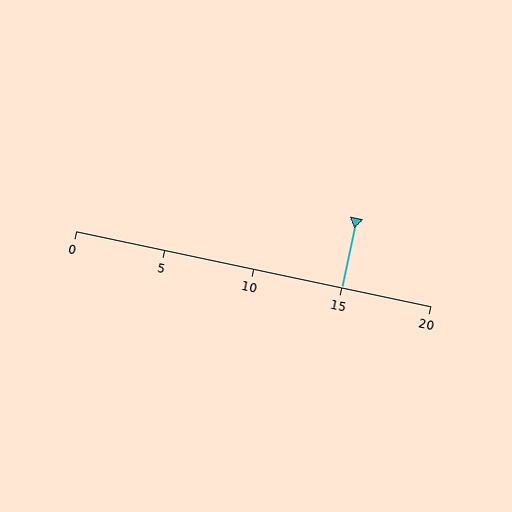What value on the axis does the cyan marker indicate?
The marker indicates approximately 15.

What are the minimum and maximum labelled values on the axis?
The axis runs from 0 to 20.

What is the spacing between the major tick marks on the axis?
The major ticks are spaced 5 apart.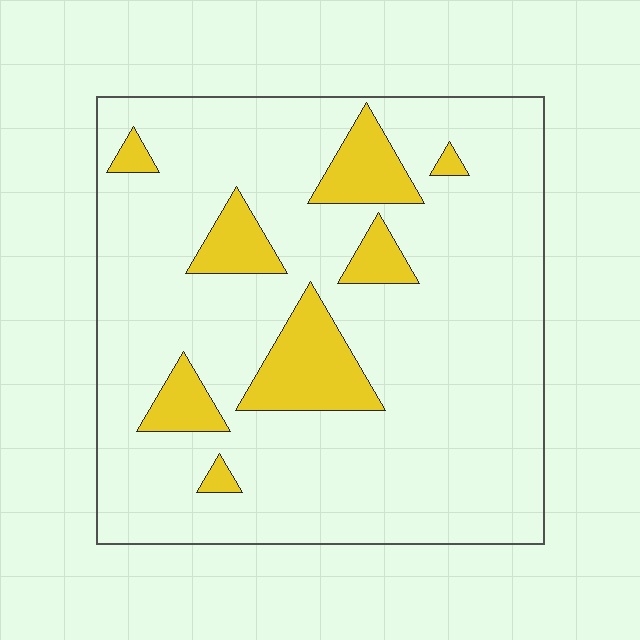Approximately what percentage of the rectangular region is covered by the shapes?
Approximately 15%.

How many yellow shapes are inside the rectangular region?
8.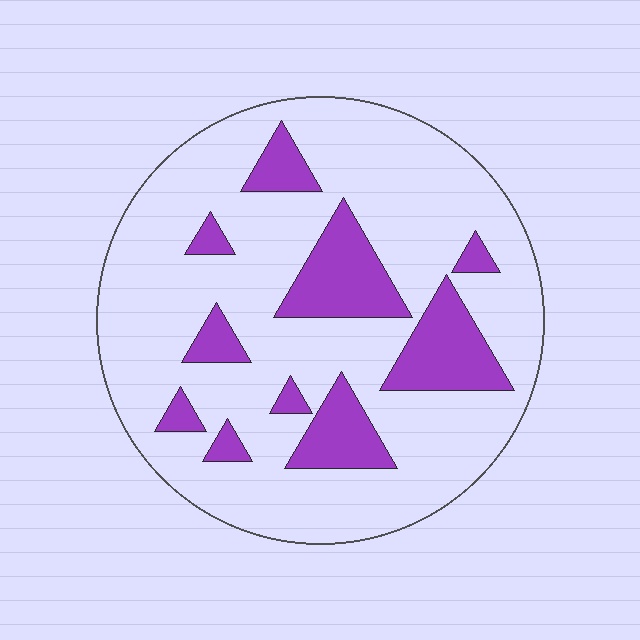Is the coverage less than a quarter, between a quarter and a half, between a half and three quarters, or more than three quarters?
Less than a quarter.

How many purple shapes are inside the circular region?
10.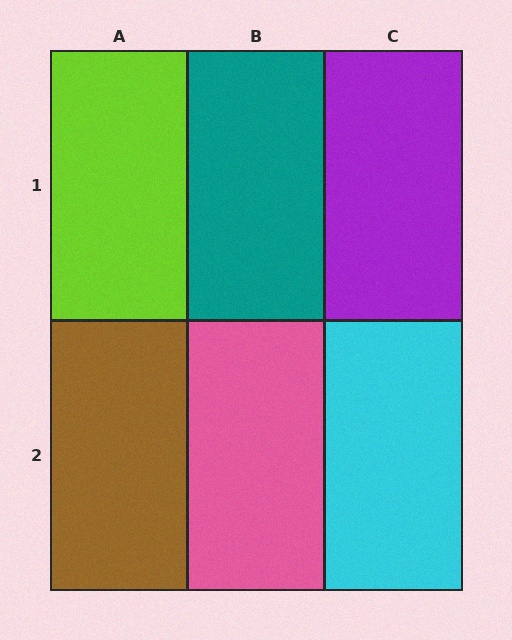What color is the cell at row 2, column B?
Pink.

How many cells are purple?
1 cell is purple.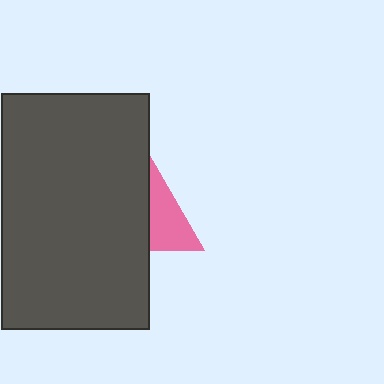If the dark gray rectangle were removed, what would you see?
You would see the complete pink triangle.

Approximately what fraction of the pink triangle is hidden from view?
Roughly 58% of the pink triangle is hidden behind the dark gray rectangle.